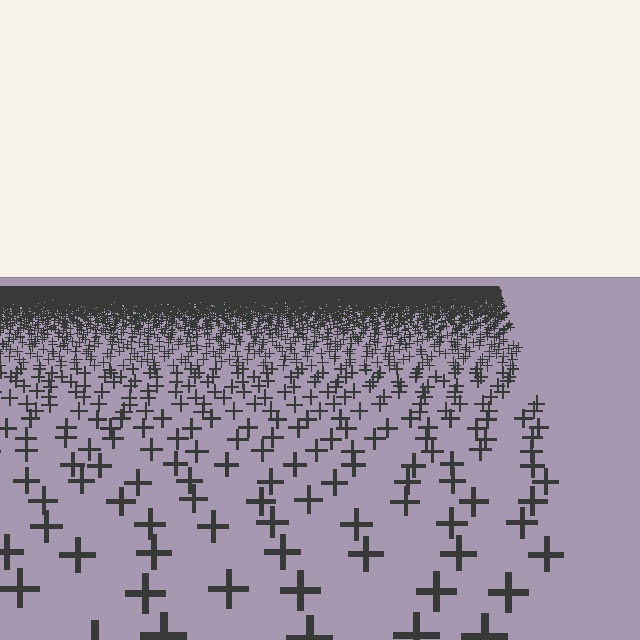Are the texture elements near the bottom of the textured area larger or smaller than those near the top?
Larger. Near the bottom, elements are closer to the viewer and appear at a bigger on-screen size.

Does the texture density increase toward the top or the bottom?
Density increases toward the top.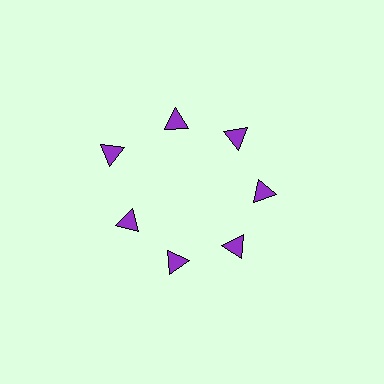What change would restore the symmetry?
The symmetry would be restored by moving it inward, back onto the ring so that all 7 triangles sit at equal angles and equal distance from the center.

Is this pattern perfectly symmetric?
No. The 7 purple triangles are arranged in a ring, but one element near the 10 o'clock position is pushed outward from the center, breaking the 7-fold rotational symmetry.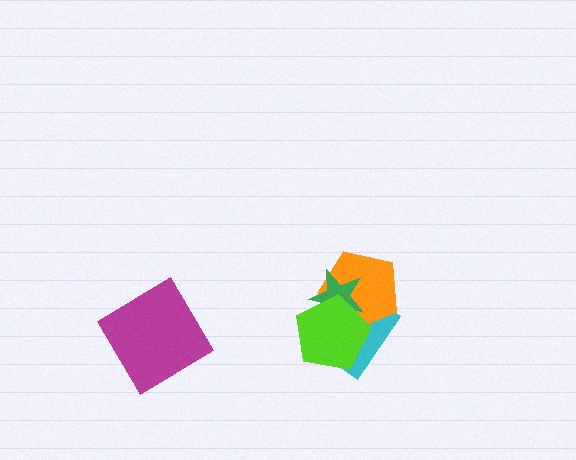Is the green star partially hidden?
Yes, it is partially covered by another shape.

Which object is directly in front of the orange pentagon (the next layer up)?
The green star is directly in front of the orange pentagon.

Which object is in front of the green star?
The lime pentagon is in front of the green star.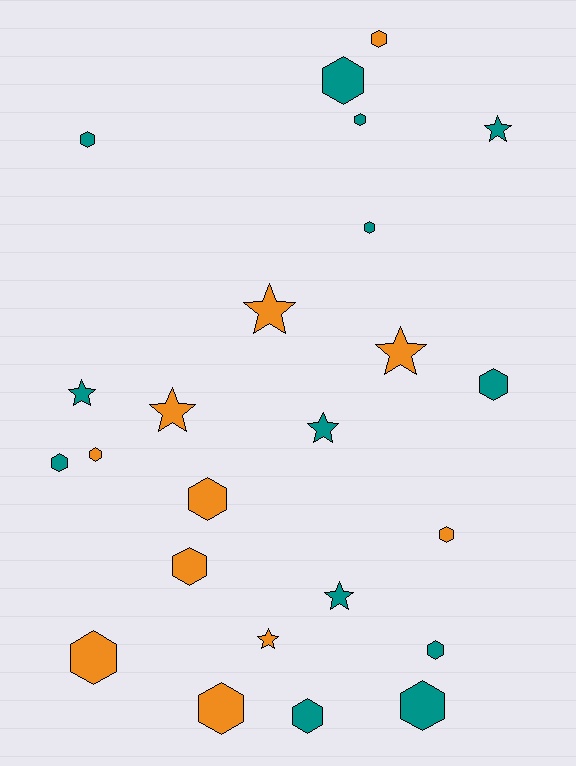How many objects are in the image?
There are 24 objects.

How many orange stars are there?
There are 4 orange stars.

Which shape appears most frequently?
Hexagon, with 16 objects.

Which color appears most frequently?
Teal, with 13 objects.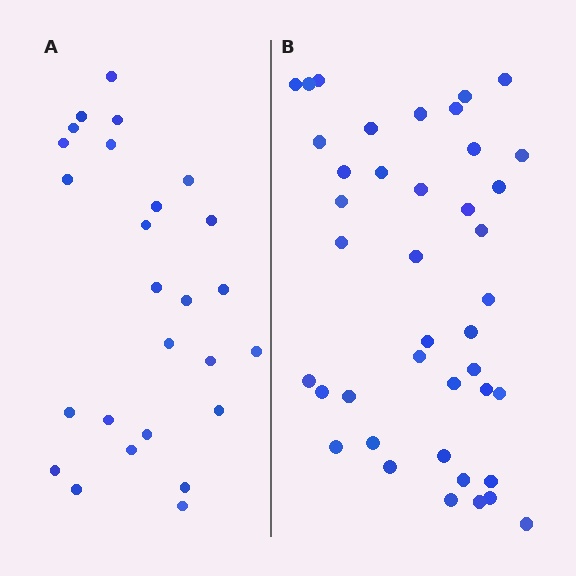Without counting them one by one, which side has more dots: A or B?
Region B (the right region) has more dots.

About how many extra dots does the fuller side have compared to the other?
Region B has approximately 15 more dots than region A.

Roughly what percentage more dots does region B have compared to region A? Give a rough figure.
About 60% more.